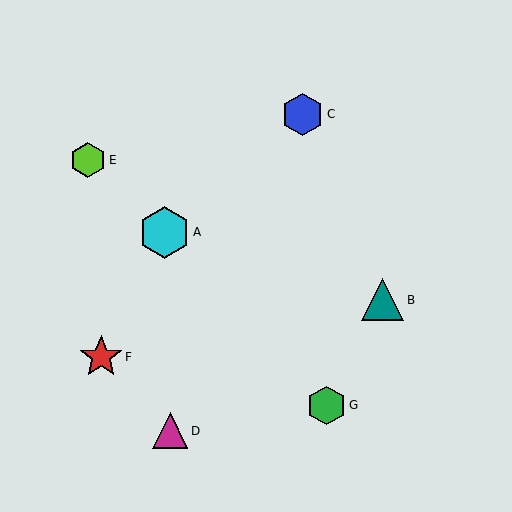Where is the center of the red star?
The center of the red star is at (101, 357).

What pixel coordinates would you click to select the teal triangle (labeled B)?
Click at (383, 300) to select the teal triangle B.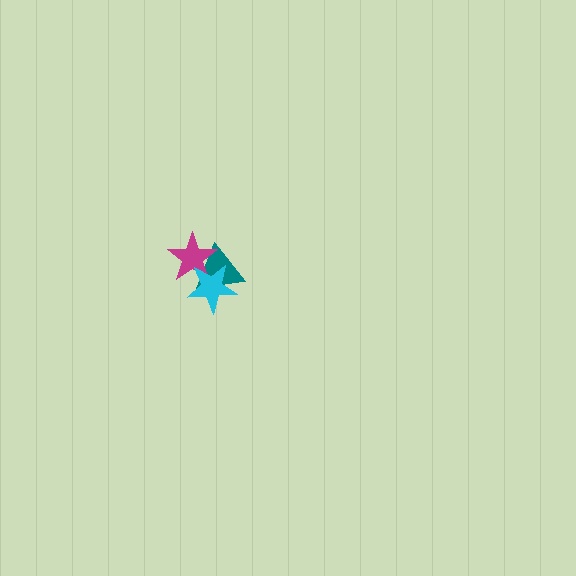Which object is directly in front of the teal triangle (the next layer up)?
The magenta star is directly in front of the teal triangle.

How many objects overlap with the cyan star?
2 objects overlap with the cyan star.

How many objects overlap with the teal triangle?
2 objects overlap with the teal triangle.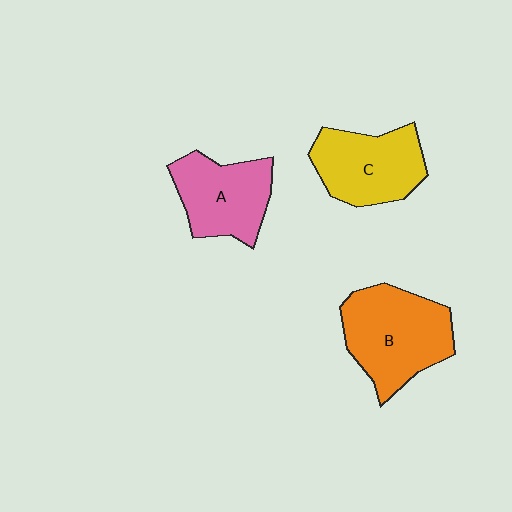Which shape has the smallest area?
Shape A (pink).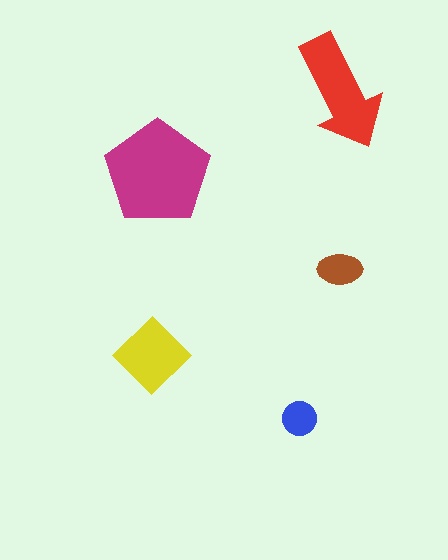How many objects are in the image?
There are 5 objects in the image.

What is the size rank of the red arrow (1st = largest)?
2nd.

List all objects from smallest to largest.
The blue circle, the brown ellipse, the yellow diamond, the red arrow, the magenta pentagon.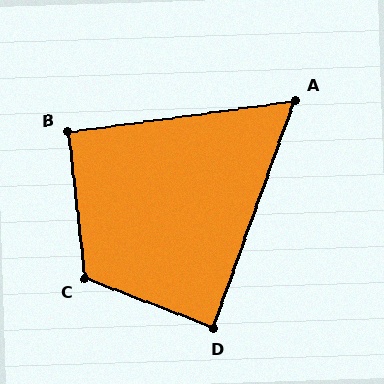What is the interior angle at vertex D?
Approximately 89 degrees (approximately right).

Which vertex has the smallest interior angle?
A, at approximately 63 degrees.